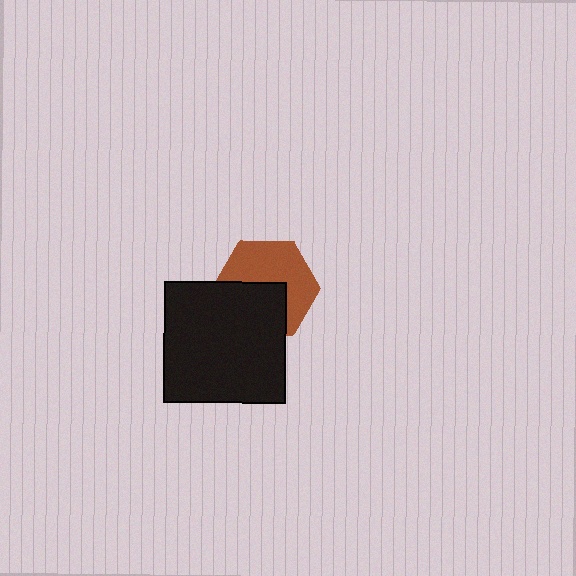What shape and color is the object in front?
The object in front is a black square.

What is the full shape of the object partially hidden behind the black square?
The partially hidden object is a brown hexagon.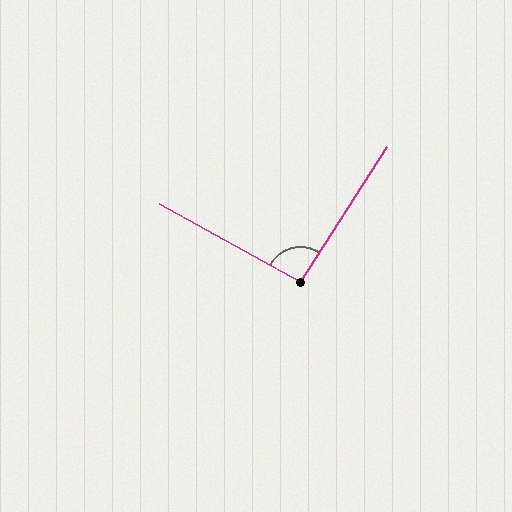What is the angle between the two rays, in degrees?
Approximately 94 degrees.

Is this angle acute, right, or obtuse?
It is approximately a right angle.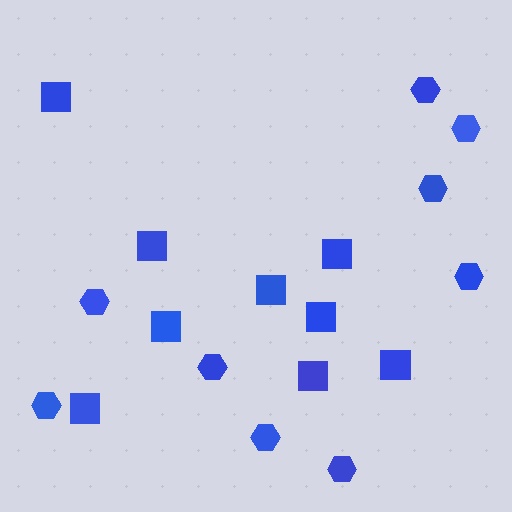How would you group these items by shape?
There are 2 groups: one group of squares (9) and one group of hexagons (9).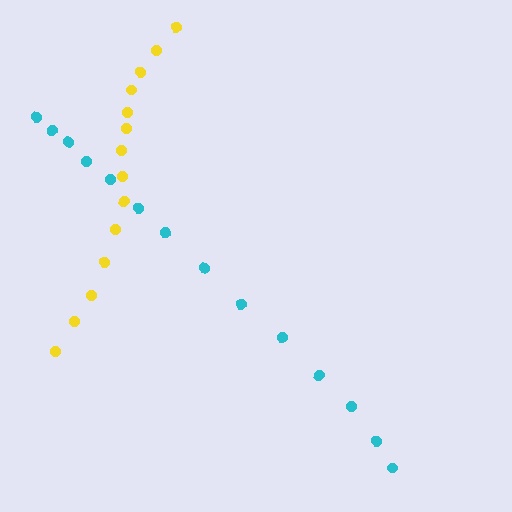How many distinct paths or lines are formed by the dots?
There are 2 distinct paths.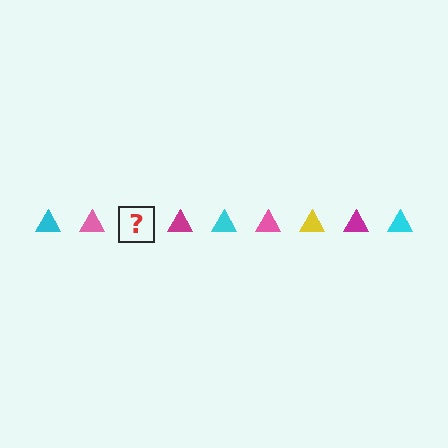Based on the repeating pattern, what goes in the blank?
The blank should be a yellow triangle.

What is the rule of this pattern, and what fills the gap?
The rule is that the pattern cycles through cyan, pink, yellow, magenta triangles. The gap should be filled with a yellow triangle.